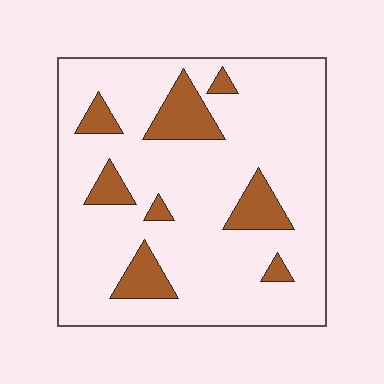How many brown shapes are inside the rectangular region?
8.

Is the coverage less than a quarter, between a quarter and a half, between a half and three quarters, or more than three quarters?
Less than a quarter.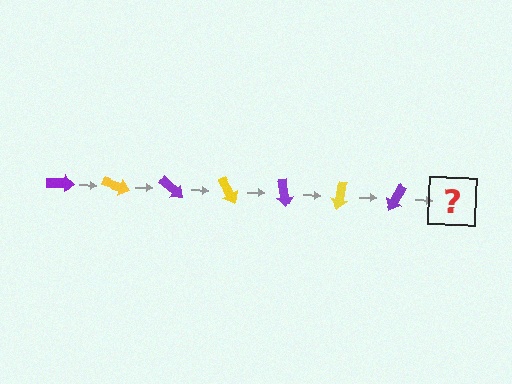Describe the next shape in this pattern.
It should be a yellow arrow, rotated 140 degrees from the start.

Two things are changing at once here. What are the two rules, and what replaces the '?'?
The two rules are that it rotates 20 degrees each step and the color cycles through purple and yellow. The '?' should be a yellow arrow, rotated 140 degrees from the start.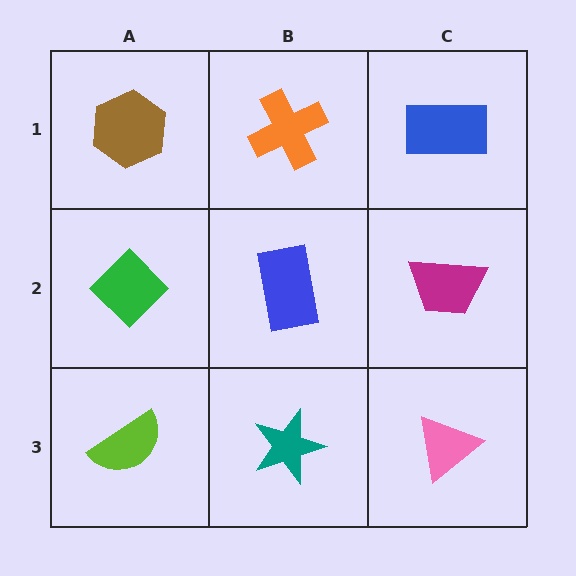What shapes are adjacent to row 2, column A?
A brown hexagon (row 1, column A), a lime semicircle (row 3, column A), a blue rectangle (row 2, column B).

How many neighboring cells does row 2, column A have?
3.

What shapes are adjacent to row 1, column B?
A blue rectangle (row 2, column B), a brown hexagon (row 1, column A), a blue rectangle (row 1, column C).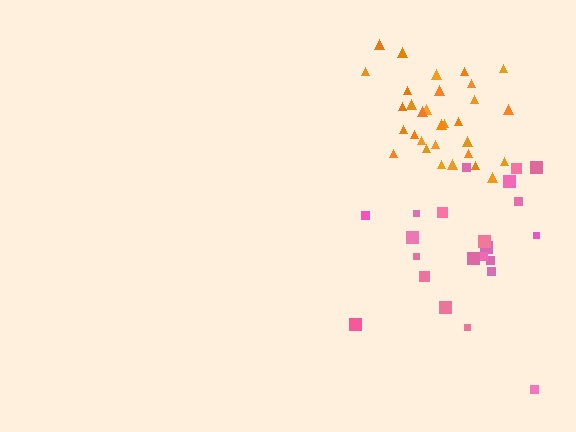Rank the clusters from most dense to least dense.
orange, pink.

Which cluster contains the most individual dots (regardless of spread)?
Orange (31).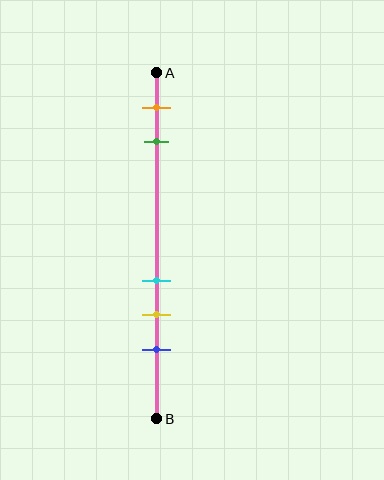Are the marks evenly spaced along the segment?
No, the marks are not evenly spaced.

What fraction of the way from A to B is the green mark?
The green mark is approximately 20% (0.2) of the way from A to B.